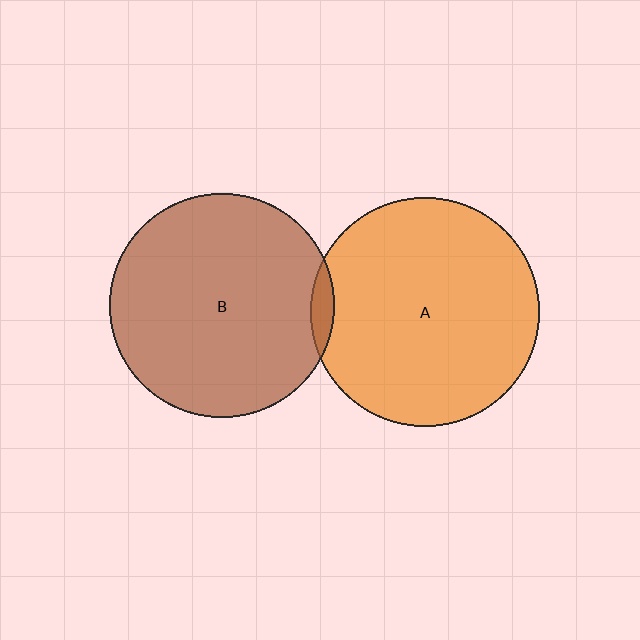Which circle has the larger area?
Circle A (orange).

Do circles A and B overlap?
Yes.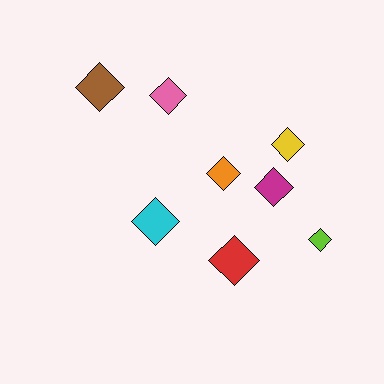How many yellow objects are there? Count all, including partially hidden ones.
There is 1 yellow object.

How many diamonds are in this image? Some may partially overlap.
There are 8 diamonds.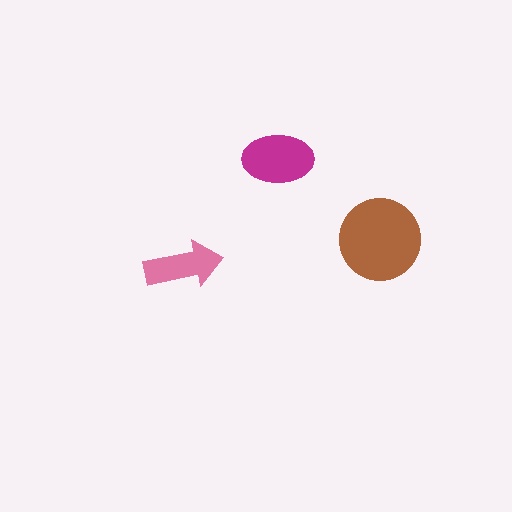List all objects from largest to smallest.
The brown circle, the magenta ellipse, the pink arrow.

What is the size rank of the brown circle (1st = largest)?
1st.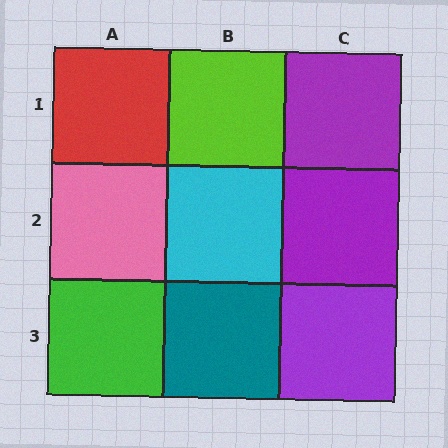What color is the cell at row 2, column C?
Purple.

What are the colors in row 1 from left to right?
Red, lime, purple.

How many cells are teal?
1 cell is teal.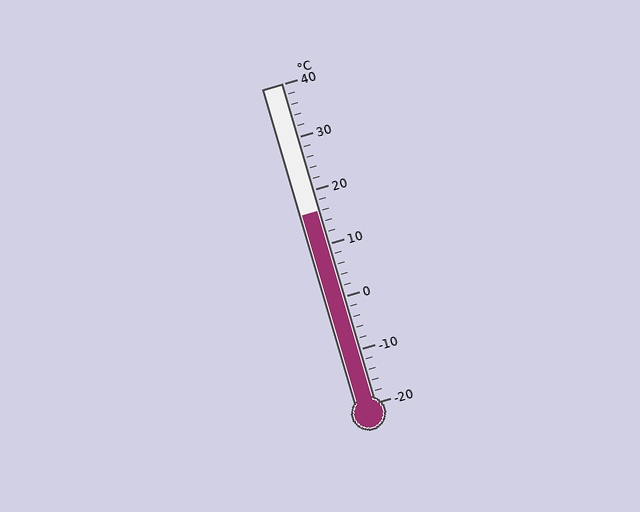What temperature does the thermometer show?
The thermometer shows approximately 16°C.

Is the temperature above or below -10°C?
The temperature is above -10°C.